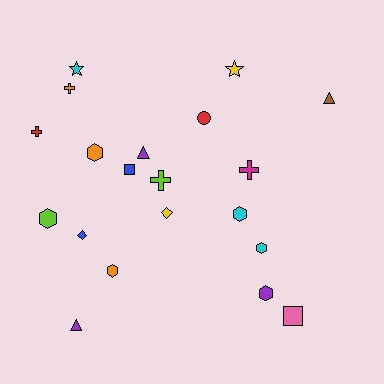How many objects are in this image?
There are 20 objects.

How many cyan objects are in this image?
There are 3 cyan objects.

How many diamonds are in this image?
There are 2 diamonds.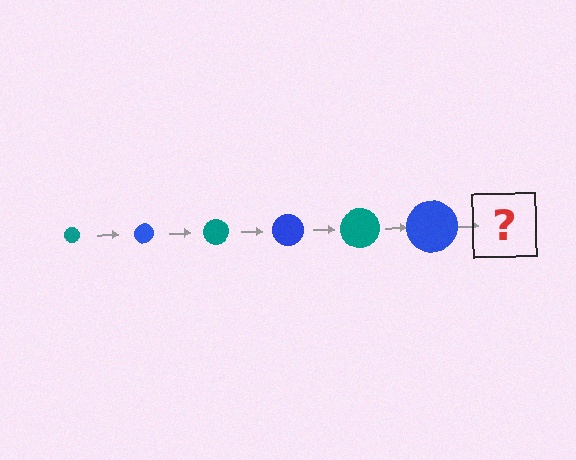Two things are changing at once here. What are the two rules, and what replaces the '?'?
The two rules are that the circle grows larger each step and the color cycles through teal and blue. The '?' should be a teal circle, larger than the previous one.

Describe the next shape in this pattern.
It should be a teal circle, larger than the previous one.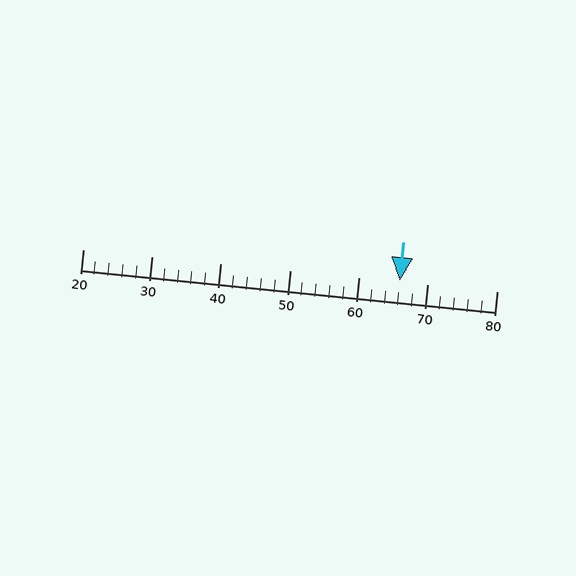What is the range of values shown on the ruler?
The ruler shows values from 20 to 80.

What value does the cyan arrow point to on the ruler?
The cyan arrow points to approximately 66.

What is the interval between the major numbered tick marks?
The major tick marks are spaced 10 units apart.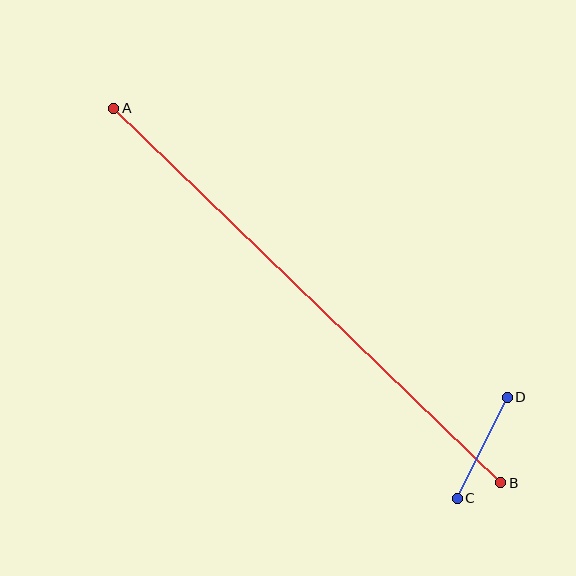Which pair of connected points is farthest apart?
Points A and B are farthest apart.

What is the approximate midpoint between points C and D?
The midpoint is at approximately (482, 448) pixels.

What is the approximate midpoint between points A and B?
The midpoint is at approximately (307, 295) pixels.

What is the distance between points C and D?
The distance is approximately 113 pixels.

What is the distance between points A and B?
The distance is approximately 538 pixels.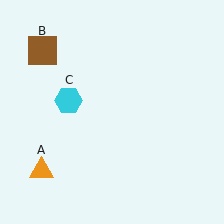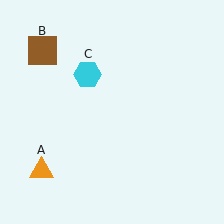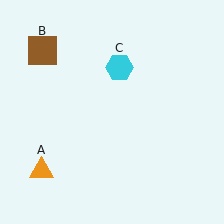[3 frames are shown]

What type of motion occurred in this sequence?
The cyan hexagon (object C) rotated clockwise around the center of the scene.